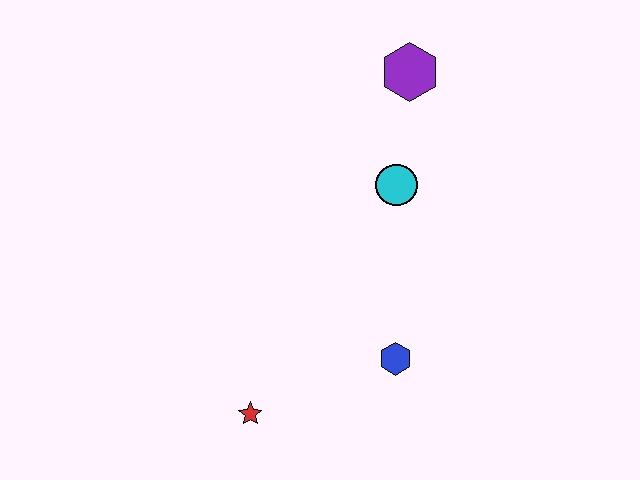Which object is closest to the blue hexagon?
The red star is closest to the blue hexagon.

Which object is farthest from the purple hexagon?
The red star is farthest from the purple hexagon.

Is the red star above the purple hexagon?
No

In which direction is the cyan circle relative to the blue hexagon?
The cyan circle is above the blue hexagon.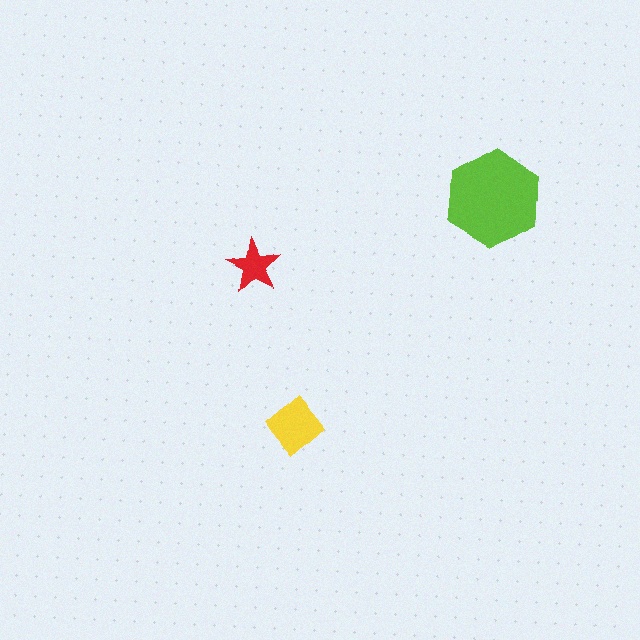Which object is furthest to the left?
The red star is leftmost.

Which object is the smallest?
The red star.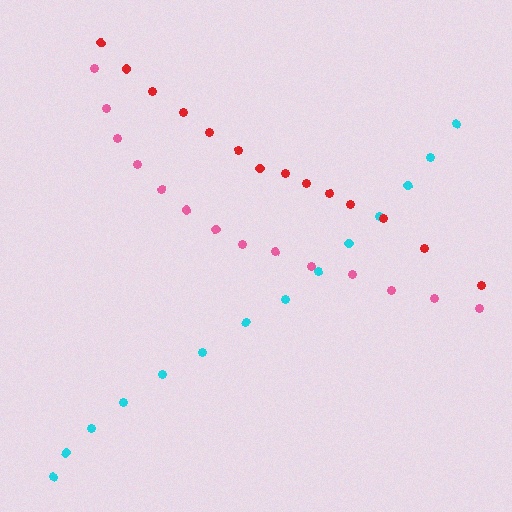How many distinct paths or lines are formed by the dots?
There are 3 distinct paths.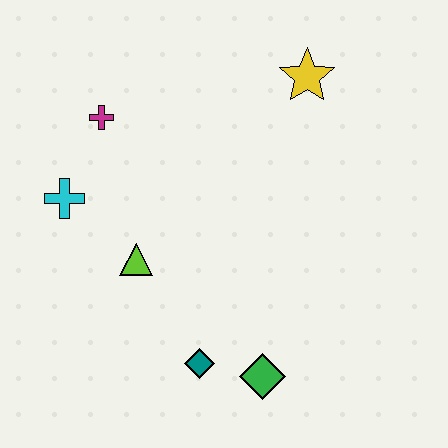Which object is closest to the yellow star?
The magenta cross is closest to the yellow star.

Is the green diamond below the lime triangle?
Yes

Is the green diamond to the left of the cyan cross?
No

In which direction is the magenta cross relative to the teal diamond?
The magenta cross is above the teal diamond.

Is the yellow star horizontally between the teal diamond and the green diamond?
No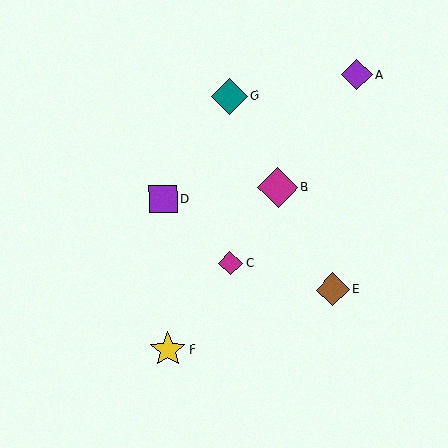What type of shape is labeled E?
Shape E is a brown diamond.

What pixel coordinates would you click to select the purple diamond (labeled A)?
Click at (357, 75) to select the purple diamond A.